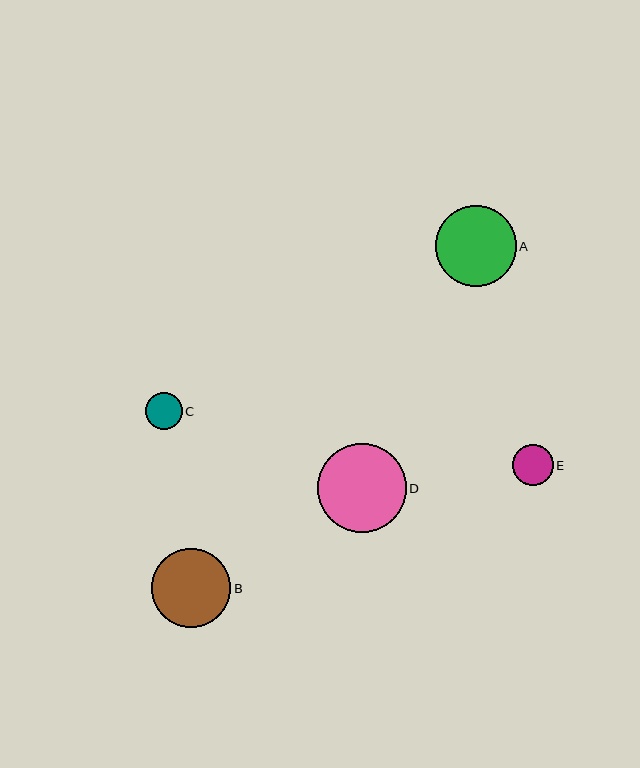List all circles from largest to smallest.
From largest to smallest: D, A, B, E, C.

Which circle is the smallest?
Circle C is the smallest with a size of approximately 37 pixels.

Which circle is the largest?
Circle D is the largest with a size of approximately 89 pixels.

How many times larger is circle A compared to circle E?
Circle A is approximately 2.0 times the size of circle E.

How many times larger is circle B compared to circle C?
Circle B is approximately 2.1 times the size of circle C.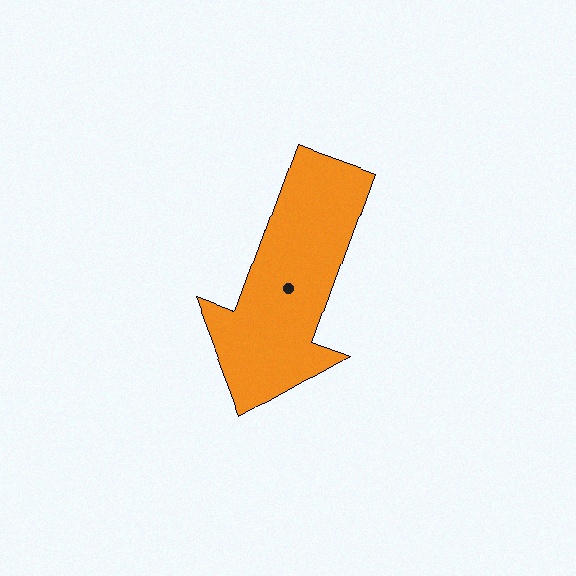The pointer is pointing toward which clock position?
Roughly 7 o'clock.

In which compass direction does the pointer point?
South.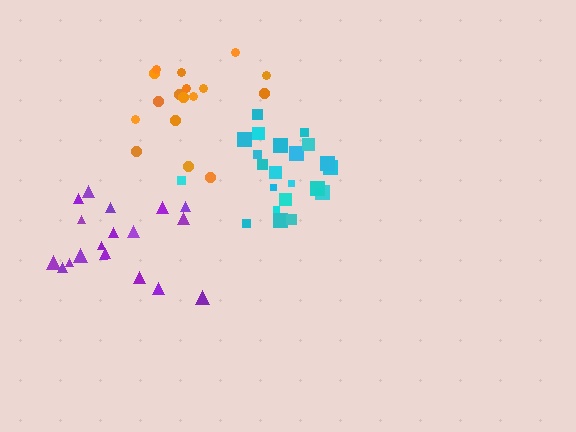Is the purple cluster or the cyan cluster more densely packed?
Cyan.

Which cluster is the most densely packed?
Cyan.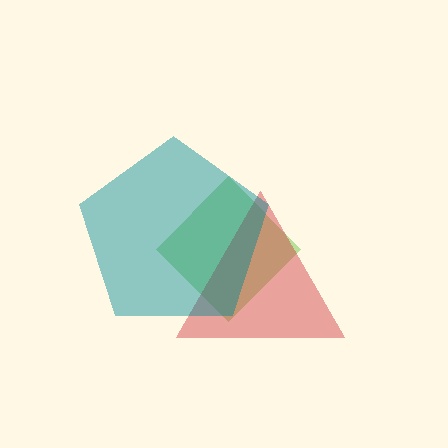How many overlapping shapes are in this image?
There are 3 overlapping shapes in the image.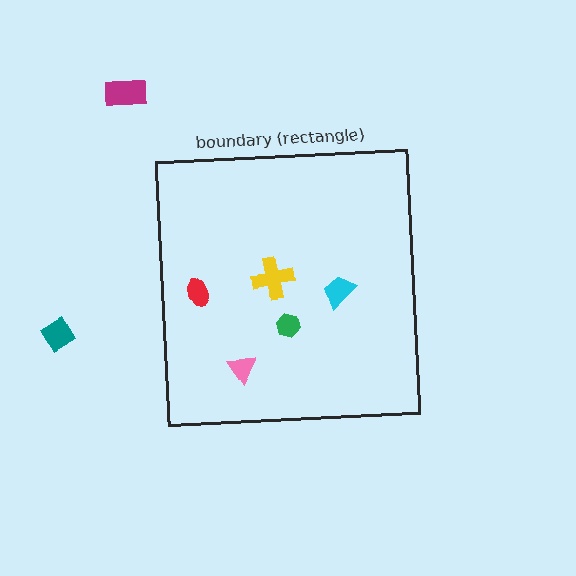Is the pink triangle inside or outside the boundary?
Inside.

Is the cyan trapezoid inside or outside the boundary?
Inside.